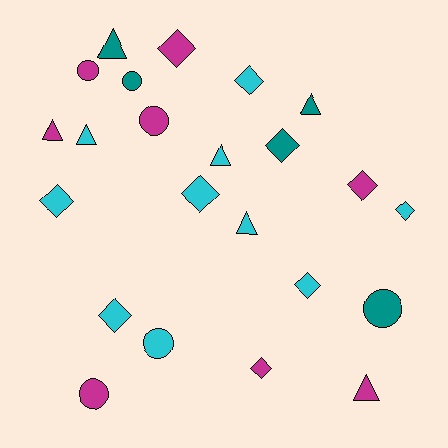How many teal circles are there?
There are 2 teal circles.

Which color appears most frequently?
Cyan, with 10 objects.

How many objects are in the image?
There are 23 objects.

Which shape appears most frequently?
Diamond, with 10 objects.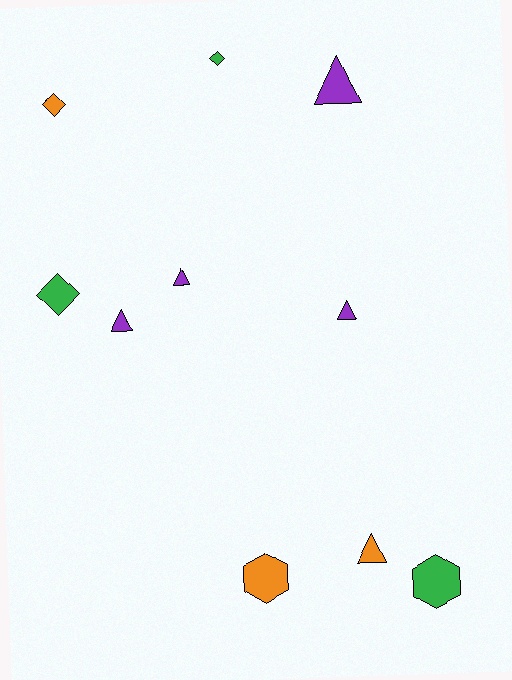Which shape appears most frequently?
Triangle, with 5 objects.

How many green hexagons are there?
There is 1 green hexagon.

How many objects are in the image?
There are 10 objects.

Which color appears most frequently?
Purple, with 4 objects.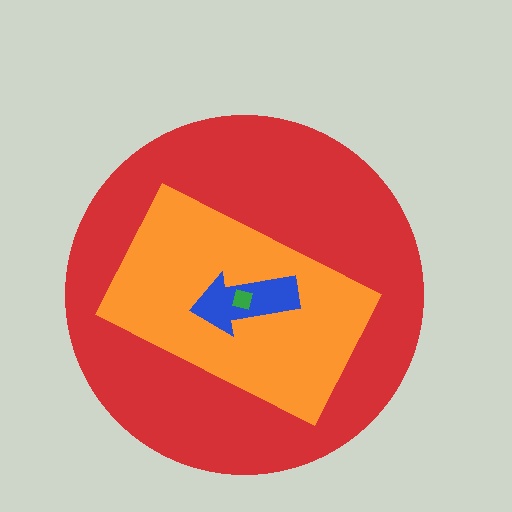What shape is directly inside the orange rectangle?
The blue arrow.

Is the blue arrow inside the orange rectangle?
Yes.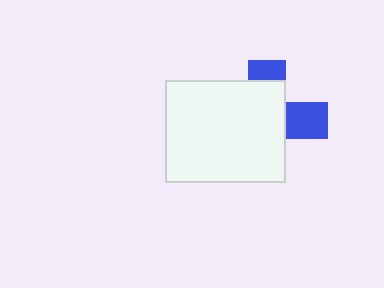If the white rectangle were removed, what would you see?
You would see the complete blue cross.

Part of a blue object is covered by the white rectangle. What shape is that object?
It is a cross.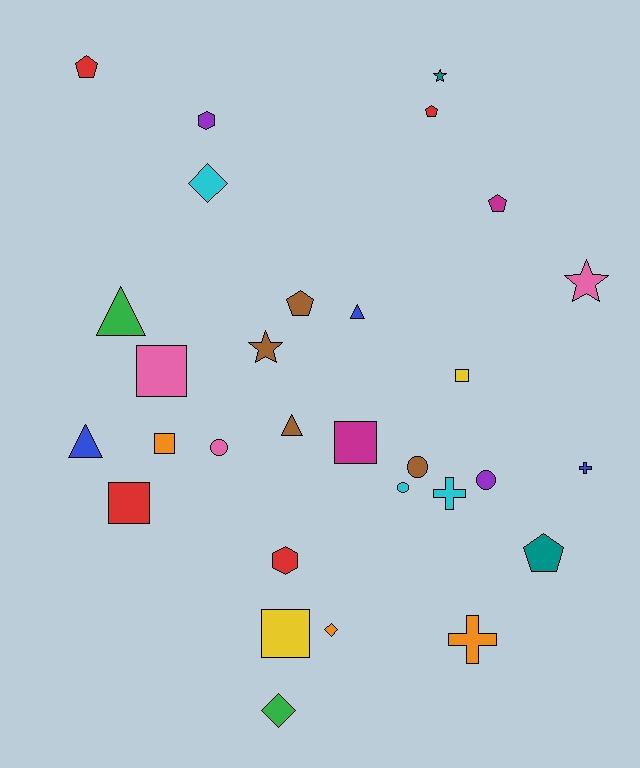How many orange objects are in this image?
There are 3 orange objects.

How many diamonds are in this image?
There are 3 diamonds.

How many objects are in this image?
There are 30 objects.